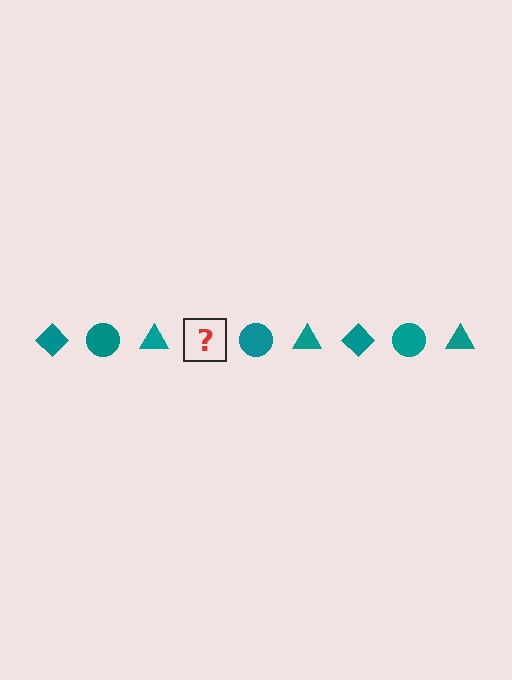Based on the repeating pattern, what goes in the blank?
The blank should be a teal diamond.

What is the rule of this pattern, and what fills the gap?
The rule is that the pattern cycles through diamond, circle, triangle shapes in teal. The gap should be filled with a teal diamond.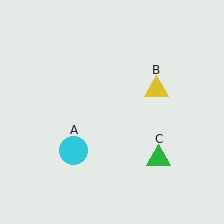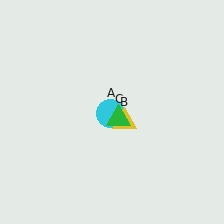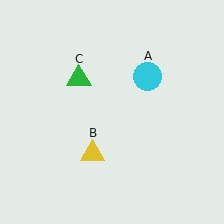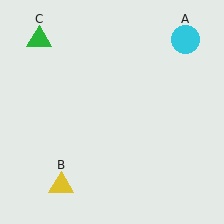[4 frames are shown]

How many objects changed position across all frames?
3 objects changed position: cyan circle (object A), yellow triangle (object B), green triangle (object C).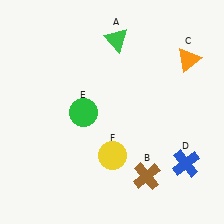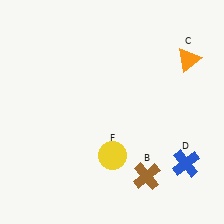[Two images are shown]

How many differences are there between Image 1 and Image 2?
There are 2 differences between the two images.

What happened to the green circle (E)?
The green circle (E) was removed in Image 2. It was in the bottom-left area of Image 1.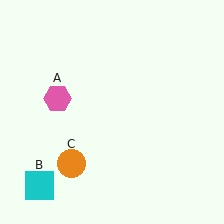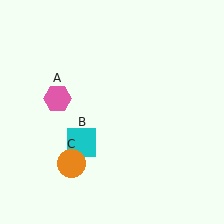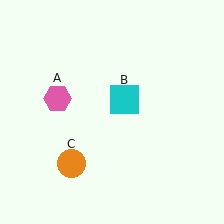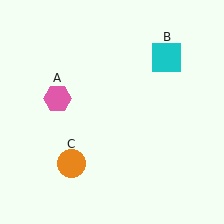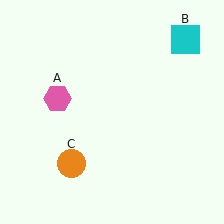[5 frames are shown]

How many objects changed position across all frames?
1 object changed position: cyan square (object B).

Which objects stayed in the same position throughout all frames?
Pink hexagon (object A) and orange circle (object C) remained stationary.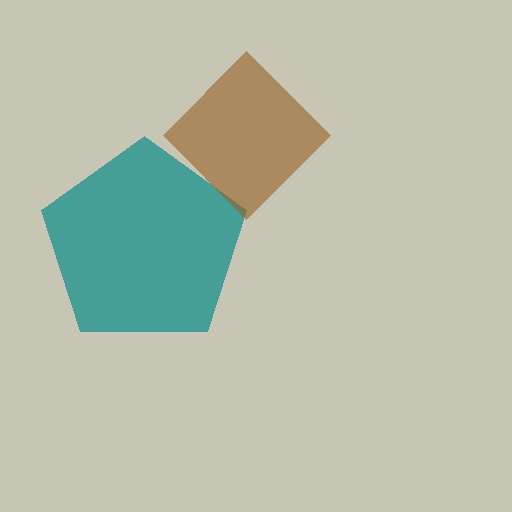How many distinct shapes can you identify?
There are 2 distinct shapes: a teal pentagon, a brown diamond.